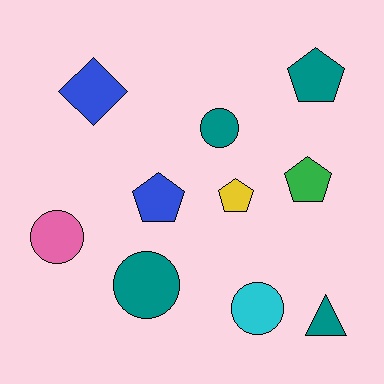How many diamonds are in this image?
There is 1 diamond.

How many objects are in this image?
There are 10 objects.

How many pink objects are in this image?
There is 1 pink object.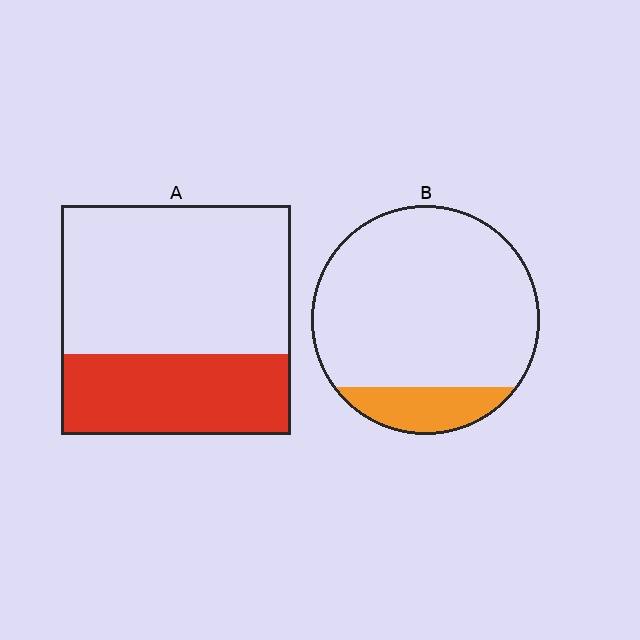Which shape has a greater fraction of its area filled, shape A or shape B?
Shape A.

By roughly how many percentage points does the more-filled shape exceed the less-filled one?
By roughly 20 percentage points (A over B).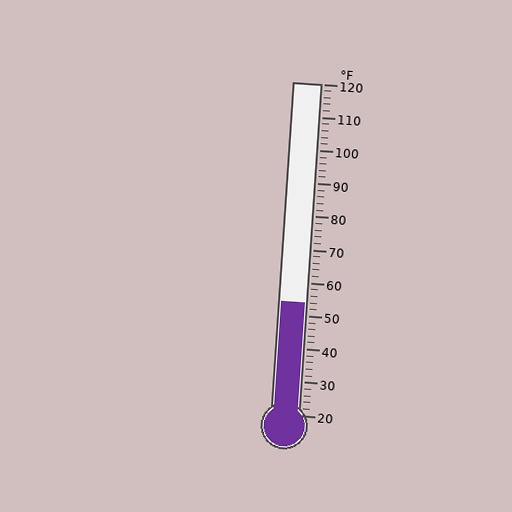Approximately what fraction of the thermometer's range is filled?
The thermometer is filled to approximately 35% of its range.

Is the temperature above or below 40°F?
The temperature is above 40°F.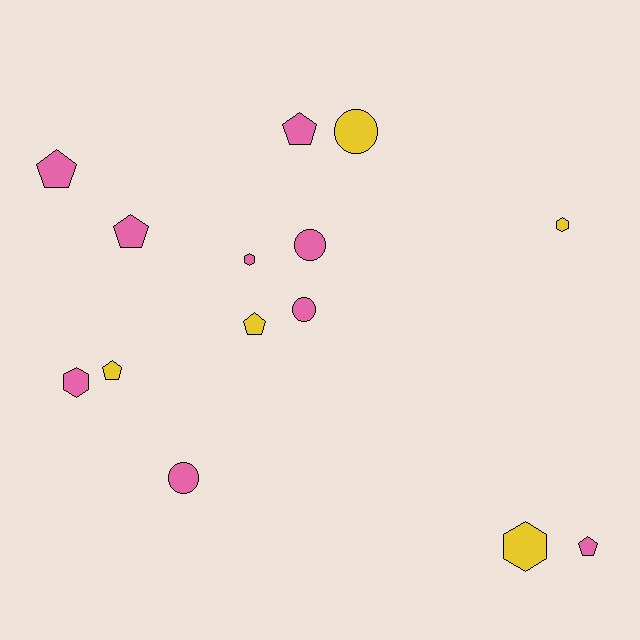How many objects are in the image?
There are 14 objects.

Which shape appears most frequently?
Pentagon, with 6 objects.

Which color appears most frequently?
Pink, with 9 objects.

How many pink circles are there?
There are 3 pink circles.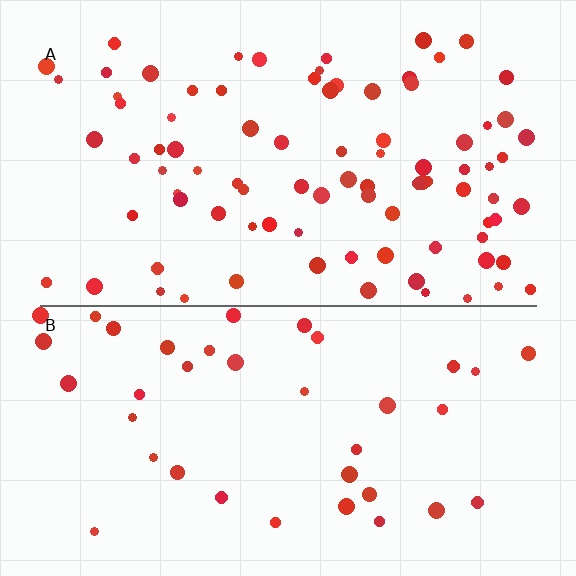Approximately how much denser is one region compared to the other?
Approximately 2.3× — region A over region B.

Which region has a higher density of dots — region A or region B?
A (the top).